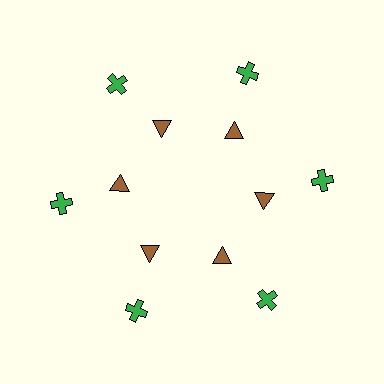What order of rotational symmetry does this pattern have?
This pattern has 6-fold rotational symmetry.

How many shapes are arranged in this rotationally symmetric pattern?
There are 12 shapes, arranged in 6 groups of 2.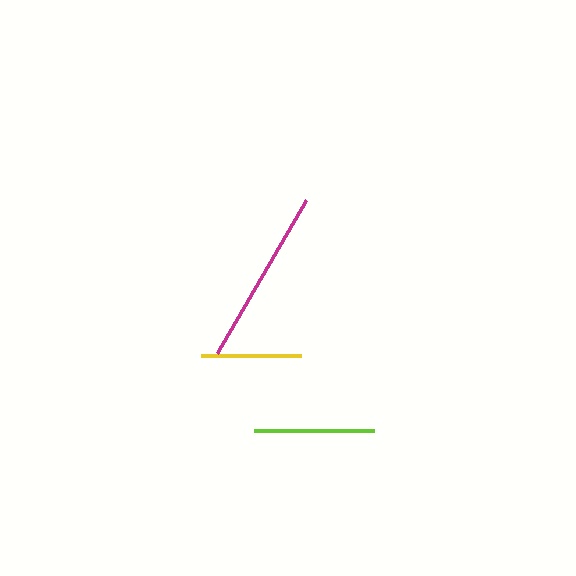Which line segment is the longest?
The magenta line is the longest at approximately 178 pixels.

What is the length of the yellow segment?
The yellow segment is approximately 100 pixels long.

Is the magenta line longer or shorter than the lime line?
The magenta line is longer than the lime line.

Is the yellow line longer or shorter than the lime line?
The lime line is longer than the yellow line.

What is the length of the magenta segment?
The magenta segment is approximately 178 pixels long.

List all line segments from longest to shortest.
From longest to shortest: magenta, lime, yellow.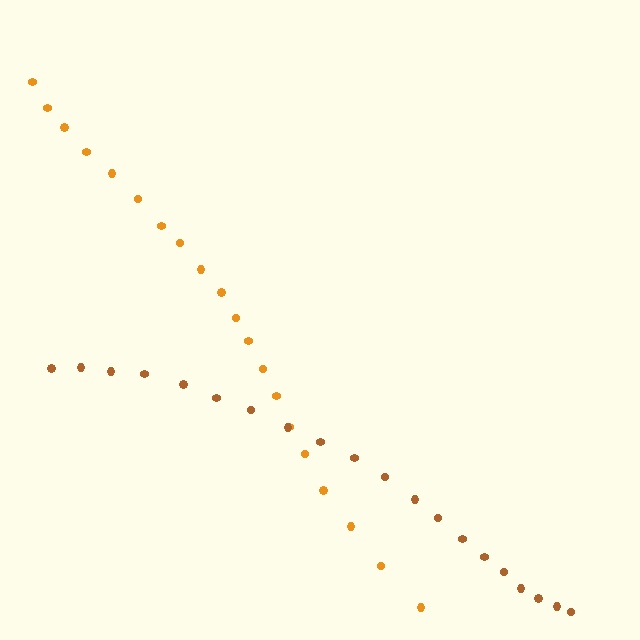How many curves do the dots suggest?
There are 2 distinct paths.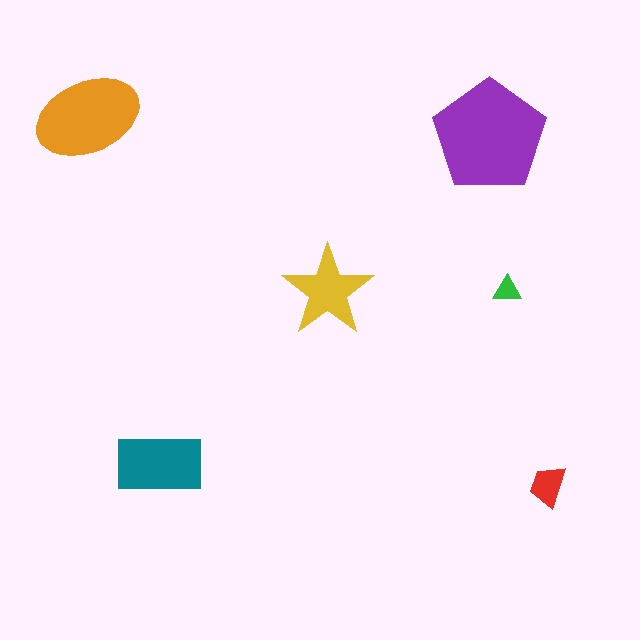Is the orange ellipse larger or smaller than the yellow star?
Larger.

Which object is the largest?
The purple pentagon.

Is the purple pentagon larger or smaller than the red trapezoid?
Larger.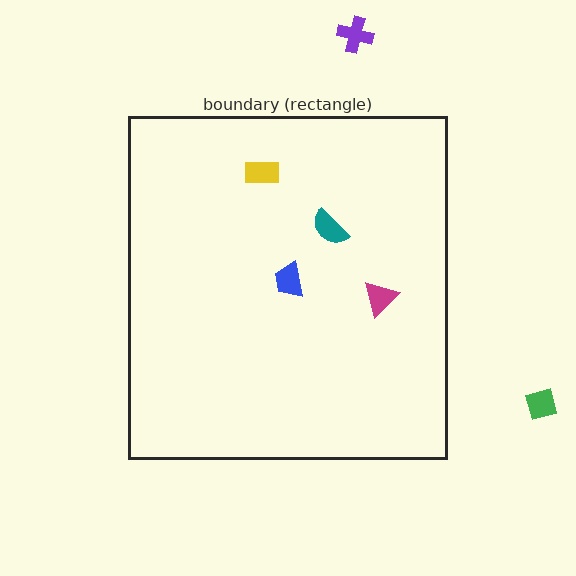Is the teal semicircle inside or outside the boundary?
Inside.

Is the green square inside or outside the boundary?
Outside.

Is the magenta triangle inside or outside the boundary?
Inside.